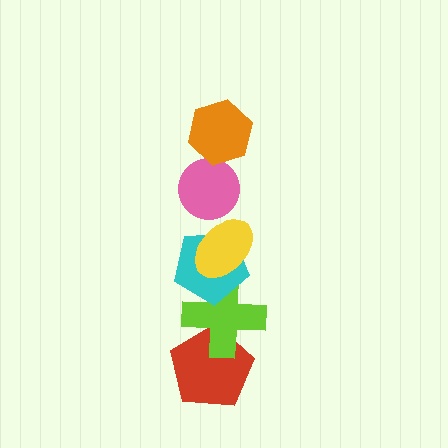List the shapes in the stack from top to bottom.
From top to bottom: the orange hexagon, the pink circle, the yellow ellipse, the cyan pentagon, the lime cross, the red pentagon.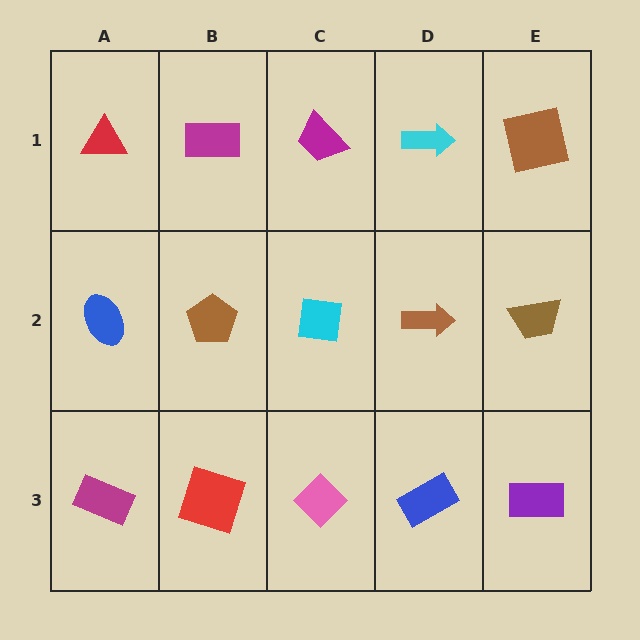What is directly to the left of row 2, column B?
A blue ellipse.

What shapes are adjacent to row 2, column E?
A brown square (row 1, column E), a purple rectangle (row 3, column E), a brown arrow (row 2, column D).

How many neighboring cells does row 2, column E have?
3.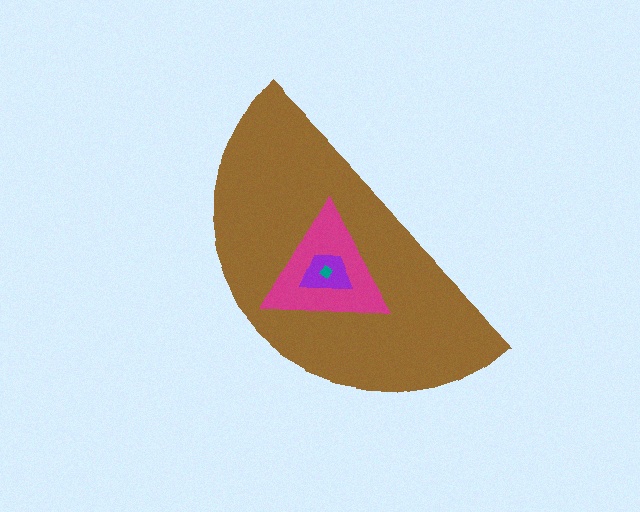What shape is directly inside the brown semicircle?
The magenta triangle.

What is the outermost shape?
The brown semicircle.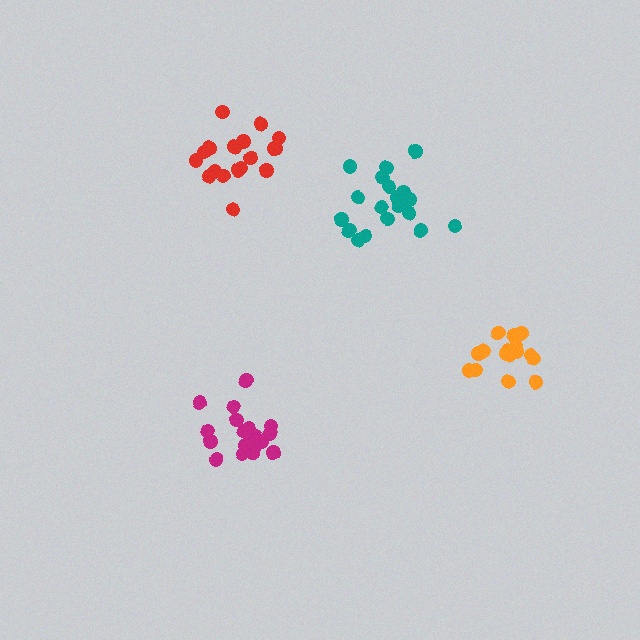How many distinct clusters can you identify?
There are 4 distinct clusters.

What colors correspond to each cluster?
The clusters are colored: orange, magenta, red, teal.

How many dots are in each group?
Group 1: 17 dots, Group 2: 20 dots, Group 3: 18 dots, Group 4: 19 dots (74 total).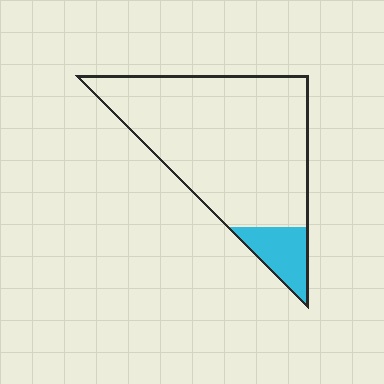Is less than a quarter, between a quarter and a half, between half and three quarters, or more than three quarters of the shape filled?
Less than a quarter.